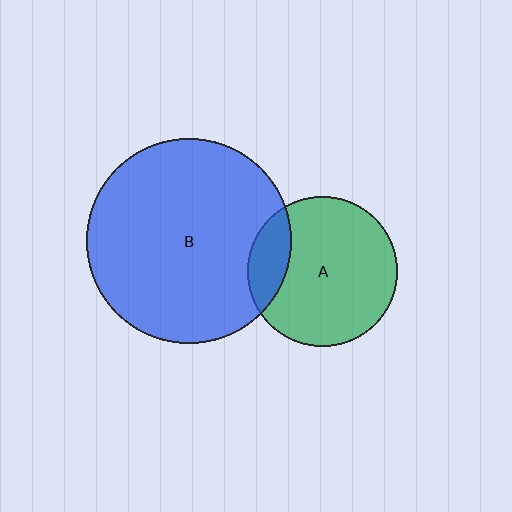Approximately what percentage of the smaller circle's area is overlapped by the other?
Approximately 15%.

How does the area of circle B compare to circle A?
Approximately 1.9 times.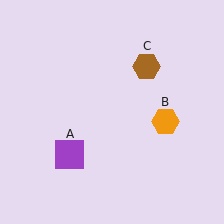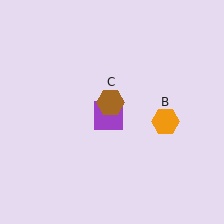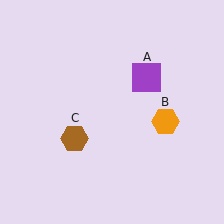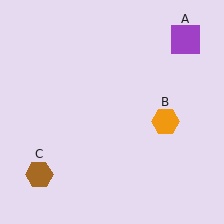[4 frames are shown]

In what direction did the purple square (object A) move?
The purple square (object A) moved up and to the right.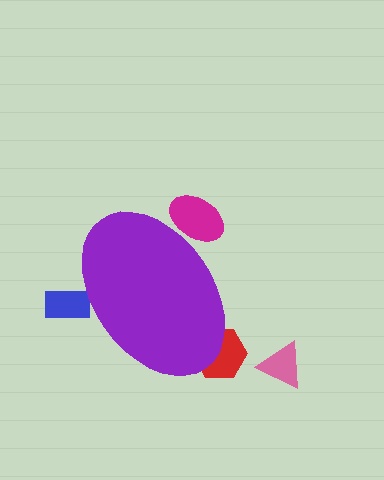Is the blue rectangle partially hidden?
Yes, the blue rectangle is partially hidden behind the purple ellipse.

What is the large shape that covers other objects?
A purple ellipse.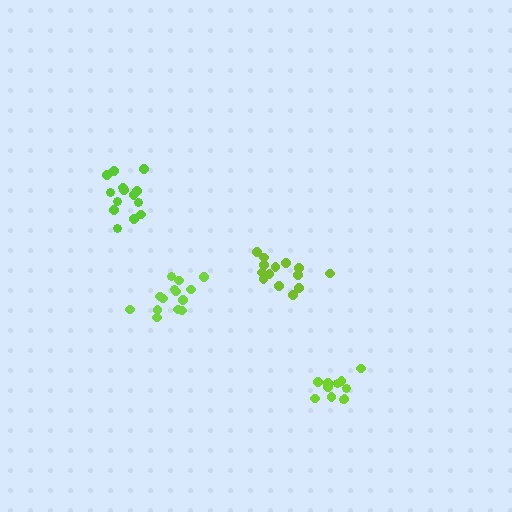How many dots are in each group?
Group 1: 14 dots, Group 2: 11 dots, Group 3: 14 dots, Group 4: 14 dots (53 total).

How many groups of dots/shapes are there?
There are 4 groups.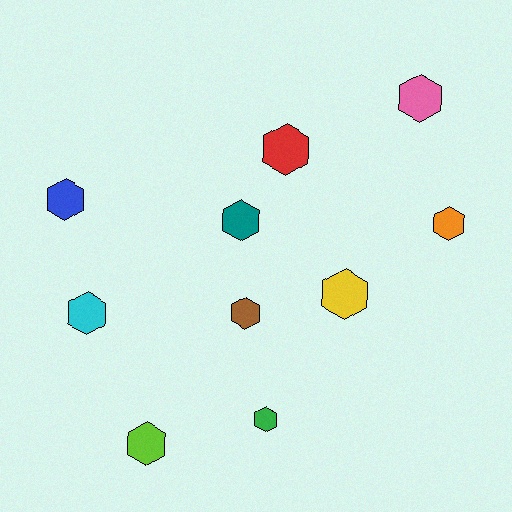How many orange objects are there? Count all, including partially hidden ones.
There is 1 orange object.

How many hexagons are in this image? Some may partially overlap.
There are 10 hexagons.